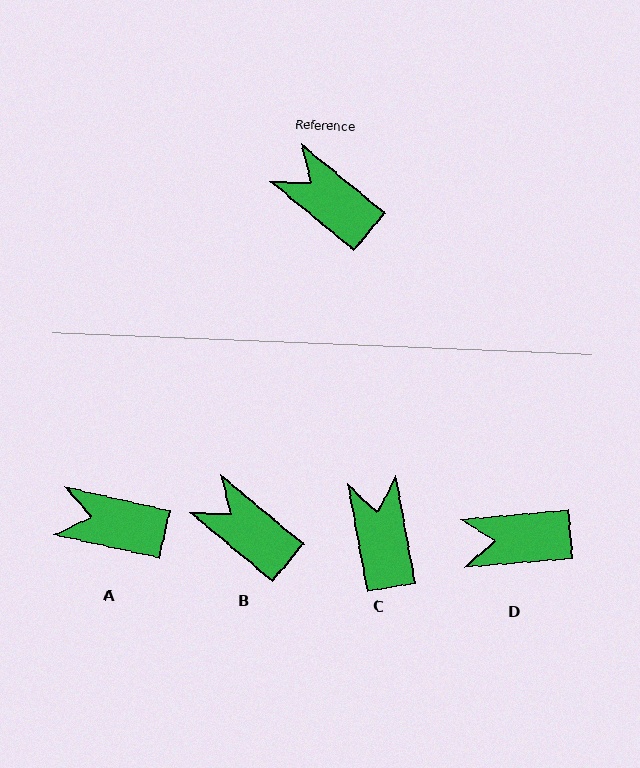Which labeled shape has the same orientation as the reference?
B.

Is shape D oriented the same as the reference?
No, it is off by about 45 degrees.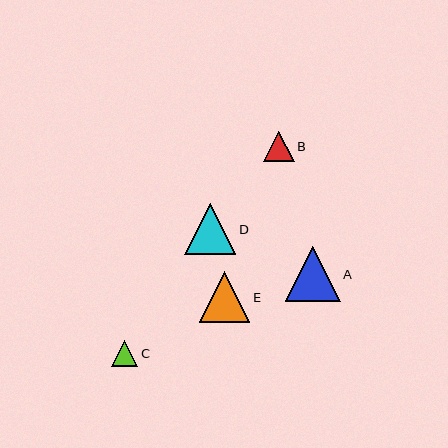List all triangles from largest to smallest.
From largest to smallest: A, D, E, B, C.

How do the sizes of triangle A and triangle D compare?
Triangle A and triangle D are approximately the same size.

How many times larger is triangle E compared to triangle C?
Triangle E is approximately 1.9 times the size of triangle C.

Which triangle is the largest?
Triangle A is the largest with a size of approximately 55 pixels.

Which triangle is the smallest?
Triangle C is the smallest with a size of approximately 26 pixels.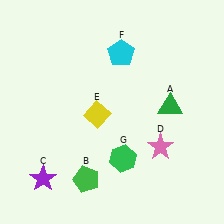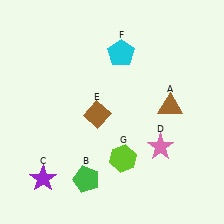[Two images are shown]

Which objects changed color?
A changed from green to brown. E changed from yellow to brown. G changed from green to lime.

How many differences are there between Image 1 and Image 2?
There are 3 differences between the two images.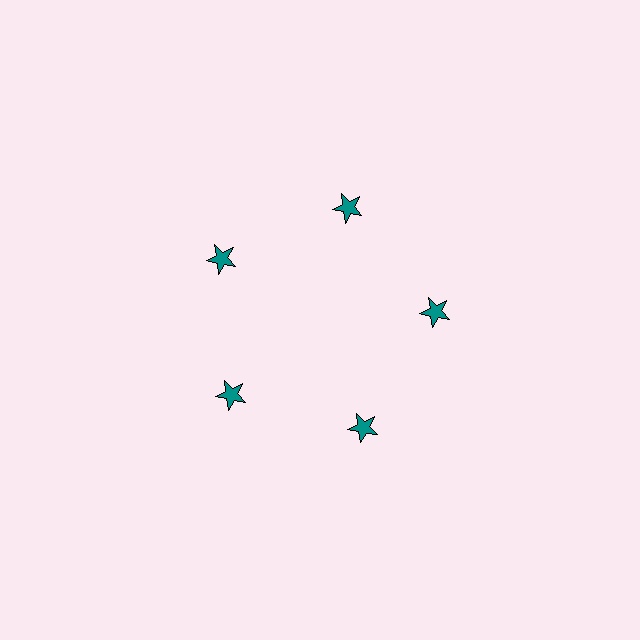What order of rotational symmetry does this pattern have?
This pattern has 5-fold rotational symmetry.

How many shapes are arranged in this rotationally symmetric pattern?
There are 5 shapes, arranged in 5 groups of 1.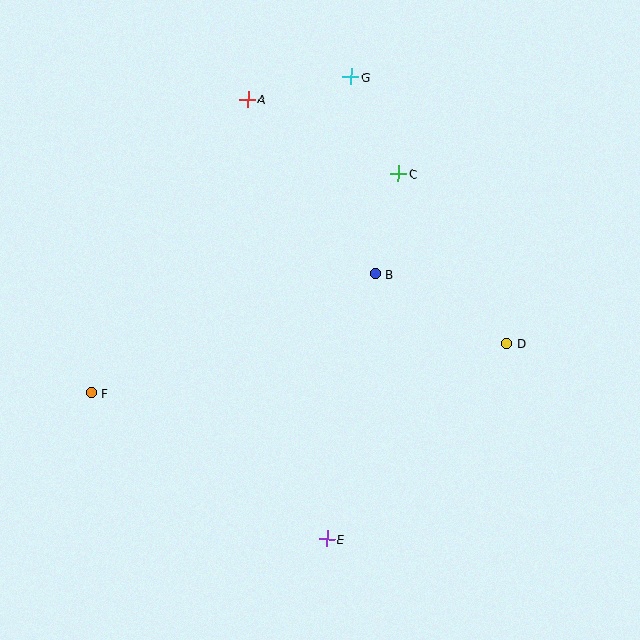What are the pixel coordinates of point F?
Point F is at (91, 393).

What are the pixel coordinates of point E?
Point E is at (327, 539).